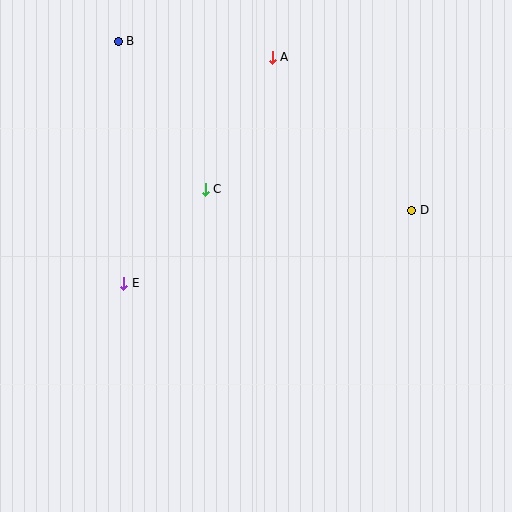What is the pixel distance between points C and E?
The distance between C and E is 124 pixels.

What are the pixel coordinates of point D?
Point D is at (412, 210).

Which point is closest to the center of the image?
Point C at (205, 189) is closest to the center.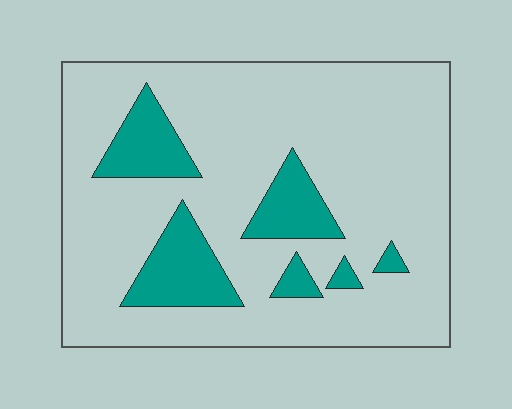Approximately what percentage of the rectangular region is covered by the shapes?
Approximately 20%.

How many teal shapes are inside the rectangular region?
6.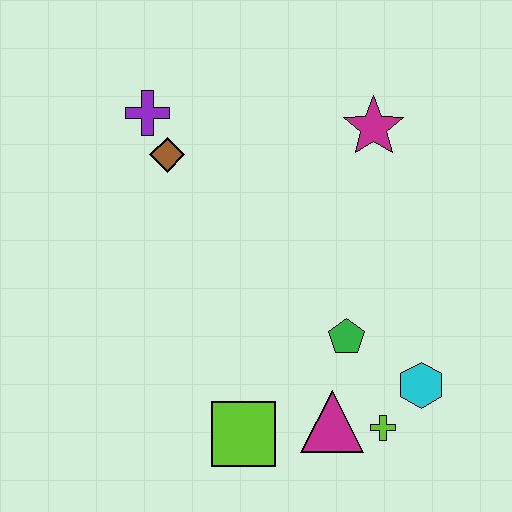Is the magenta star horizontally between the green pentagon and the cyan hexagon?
Yes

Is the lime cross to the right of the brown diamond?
Yes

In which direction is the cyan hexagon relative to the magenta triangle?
The cyan hexagon is to the right of the magenta triangle.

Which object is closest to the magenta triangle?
The lime cross is closest to the magenta triangle.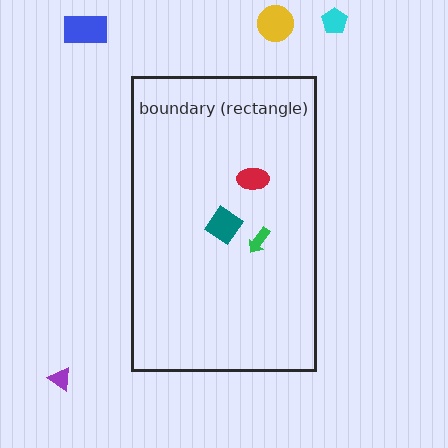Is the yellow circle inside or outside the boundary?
Outside.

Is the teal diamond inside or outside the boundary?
Inside.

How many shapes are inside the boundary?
3 inside, 4 outside.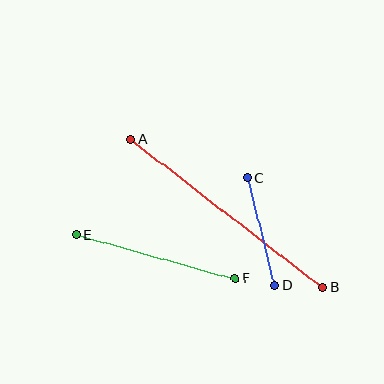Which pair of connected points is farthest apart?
Points A and B are farthest apart.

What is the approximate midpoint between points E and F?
The midpoint is at approximately (156, 257) pixels.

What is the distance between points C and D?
The distance is approximately 111 pixels.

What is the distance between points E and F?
The distance is approximately 165 pixels.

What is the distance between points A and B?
The distance is approximately 242 pixels.